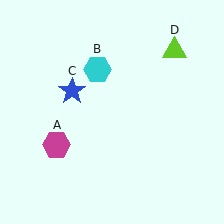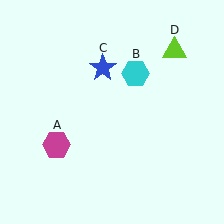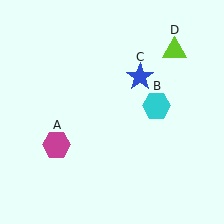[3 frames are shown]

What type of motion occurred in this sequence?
The cyan hexagon (object B), blue star (object C) rotated clockwise around the center of the scene.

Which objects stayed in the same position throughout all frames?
Magenta hexagon (object A) and lime triangle (object D) remained stationary.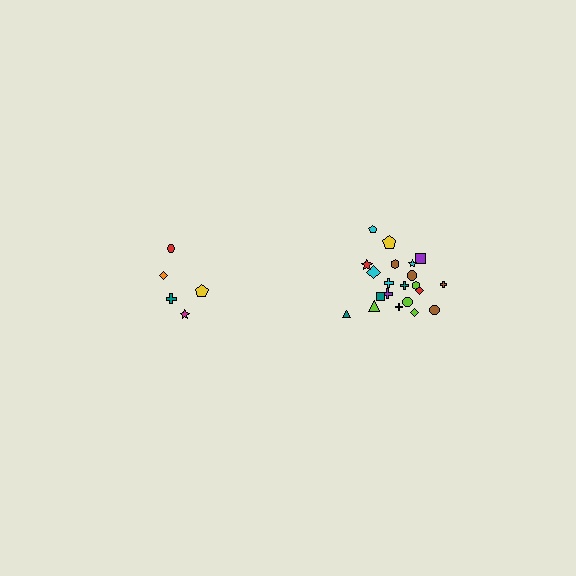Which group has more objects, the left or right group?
The right group.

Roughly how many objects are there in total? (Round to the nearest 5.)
Roughly 25 objects in total.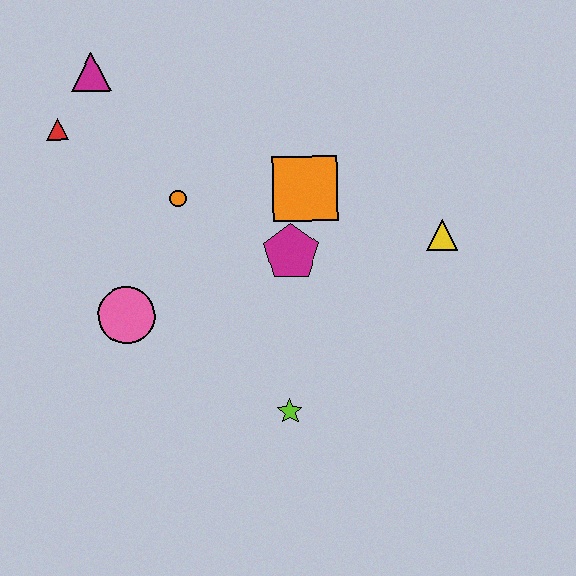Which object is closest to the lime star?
The magenta pentagon is closest to the lime star.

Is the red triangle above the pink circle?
Yes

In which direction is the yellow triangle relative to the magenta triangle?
The yellow triangle is to the right of the magenta triangle.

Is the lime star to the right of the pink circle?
Yes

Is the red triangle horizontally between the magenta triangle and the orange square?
No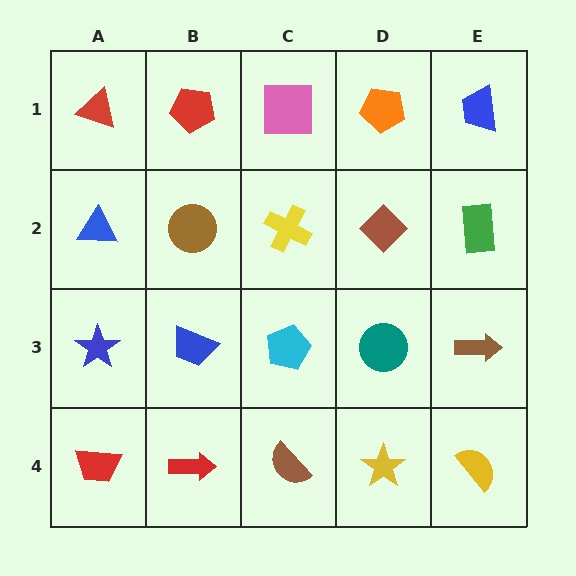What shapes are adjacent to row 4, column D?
A teal circle (row 3, column D), a brown semicircle (row 4, column C), a yellow semicircle (row 4, column E).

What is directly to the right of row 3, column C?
A teal circle.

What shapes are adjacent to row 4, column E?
A brown arrow (row 3, column E), a yellow star (row 4, column D).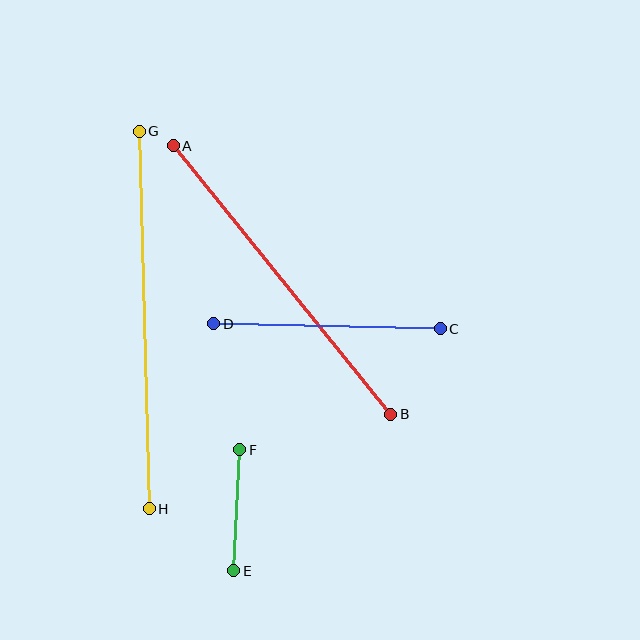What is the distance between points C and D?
The distance is approximately 227 pixels.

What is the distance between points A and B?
The distance is approximately 345 pixels.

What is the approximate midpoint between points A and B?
The midpoint is at approximately (282, 280) pixels.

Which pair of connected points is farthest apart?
Points G and H are farthest apart.